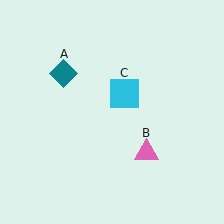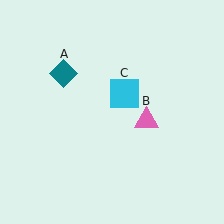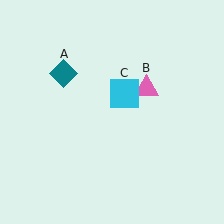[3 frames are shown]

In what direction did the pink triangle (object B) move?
The pink triangle (object B) moved up.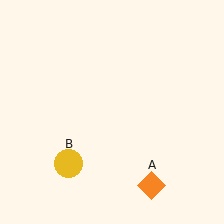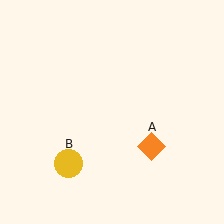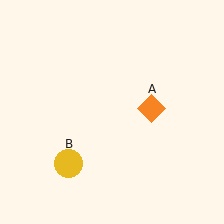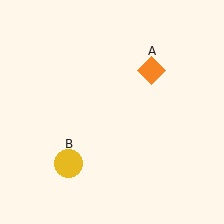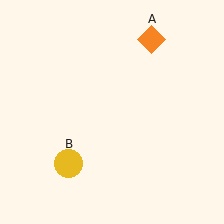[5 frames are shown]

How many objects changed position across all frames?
1 object changed position: orange diamond (object A).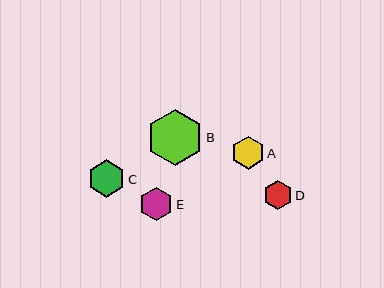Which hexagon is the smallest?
Hexagon D is the smallest with a size of approximately 29 pixels.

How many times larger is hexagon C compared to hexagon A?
Hexagon C is approximately 1.1 times the size of hexagon A.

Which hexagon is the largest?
Hexagon B is the largest with a size of approximately 56 pixels.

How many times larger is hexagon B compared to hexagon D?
Hexagon B is approximately 1.9 times the size of hexagon D.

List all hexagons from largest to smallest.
From largest to smallest: B, C, E, A, D.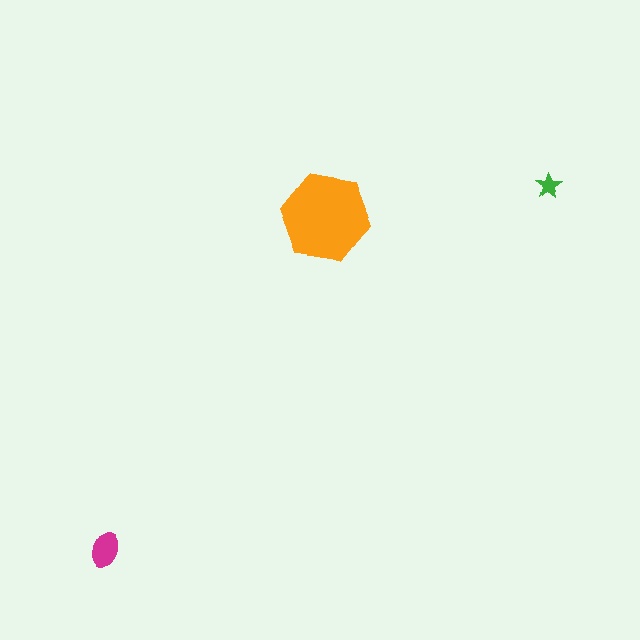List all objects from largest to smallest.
The orange hexagon, the magenta ellipse, the green star.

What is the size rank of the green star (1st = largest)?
3rd.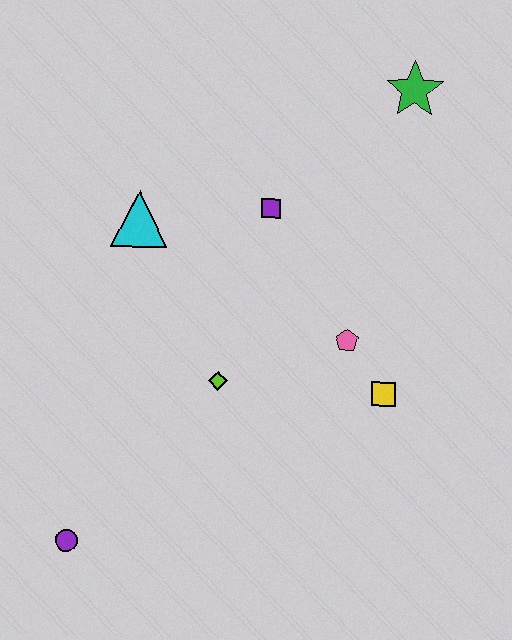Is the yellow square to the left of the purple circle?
No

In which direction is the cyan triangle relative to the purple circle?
The cyan triangle is above the purple circle.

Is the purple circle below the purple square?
Yes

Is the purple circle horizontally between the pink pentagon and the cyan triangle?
No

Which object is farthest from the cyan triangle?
The purple circle is farthest from the cyan triangle.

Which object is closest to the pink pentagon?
The yellow square is closest to the pink pentagon.